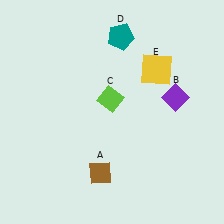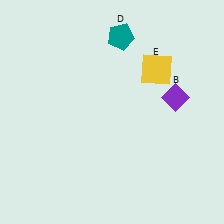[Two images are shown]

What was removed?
The brown diamond (A), the lime diamond (C) were removed in Image 2.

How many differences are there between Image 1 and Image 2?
There are 2 differences between the two images.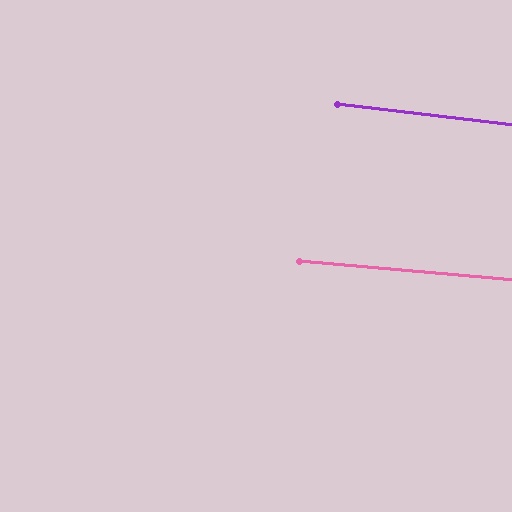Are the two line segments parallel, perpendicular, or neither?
Parallel — their directions differ by only 1.6°.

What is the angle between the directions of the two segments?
Approximately 2 degrees.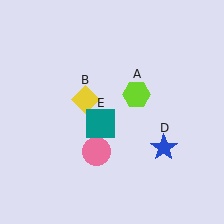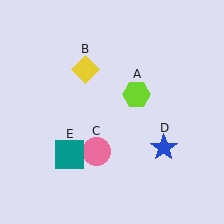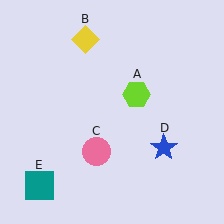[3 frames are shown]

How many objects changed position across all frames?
2 objects changed position: yellow diamond (object B), teal square (object E).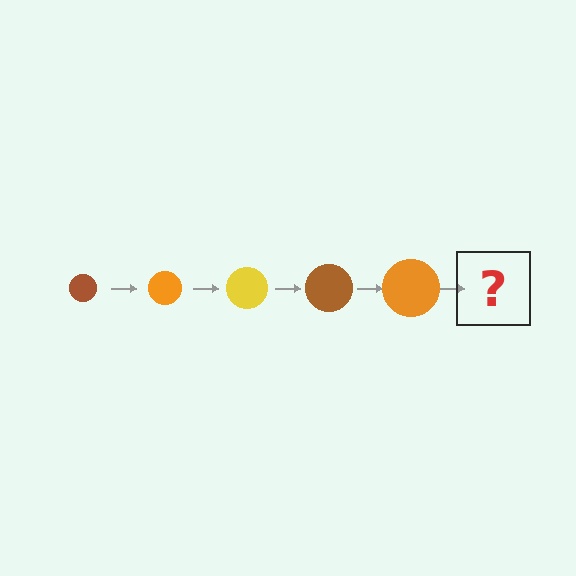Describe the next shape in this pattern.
It should be a yellow circle, larger than the previous one.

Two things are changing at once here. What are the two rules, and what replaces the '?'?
The two rules are that the circle grows larger each step and the color cycles through brown, orange, and yellow. The '?' should be a yellow circle, larger than the previous one.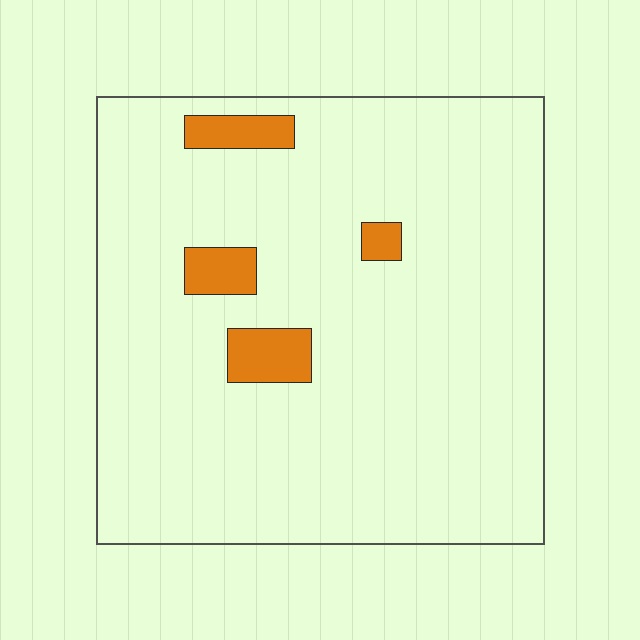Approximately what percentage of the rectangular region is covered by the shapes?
Approximately 5%.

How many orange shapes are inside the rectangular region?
4.